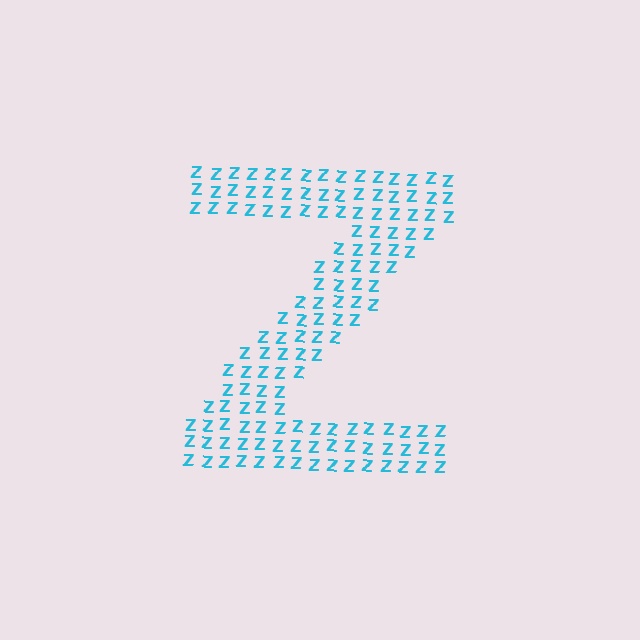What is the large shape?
The large shape is the letter Z.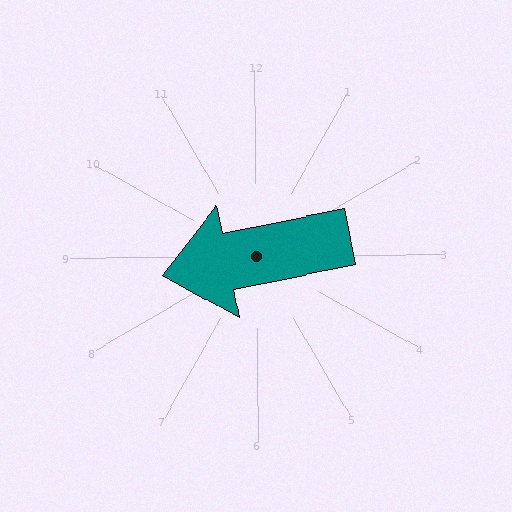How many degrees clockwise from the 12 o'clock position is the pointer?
Approximately 259 degrees.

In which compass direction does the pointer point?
West.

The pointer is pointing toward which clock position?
Roughly 9 o'clock.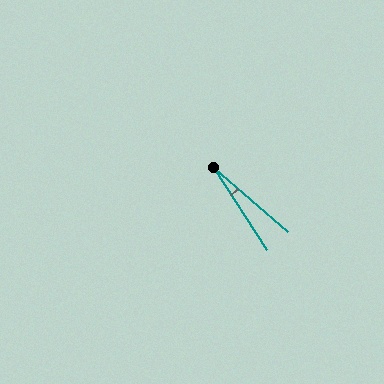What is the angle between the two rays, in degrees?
Approximately 17 degrees.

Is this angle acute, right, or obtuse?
It is acute.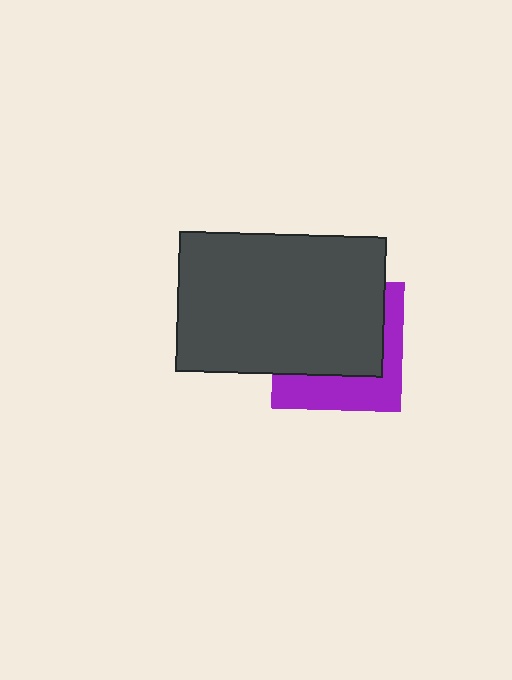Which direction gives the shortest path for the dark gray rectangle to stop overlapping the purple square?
Moving toward the upper-left gives the shortest separation.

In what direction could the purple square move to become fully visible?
The purple square could move toward the lower-right. That would shift it out from behind the dark gray rectangle entirely.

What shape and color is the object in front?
The object in front is a dark gray rectangle.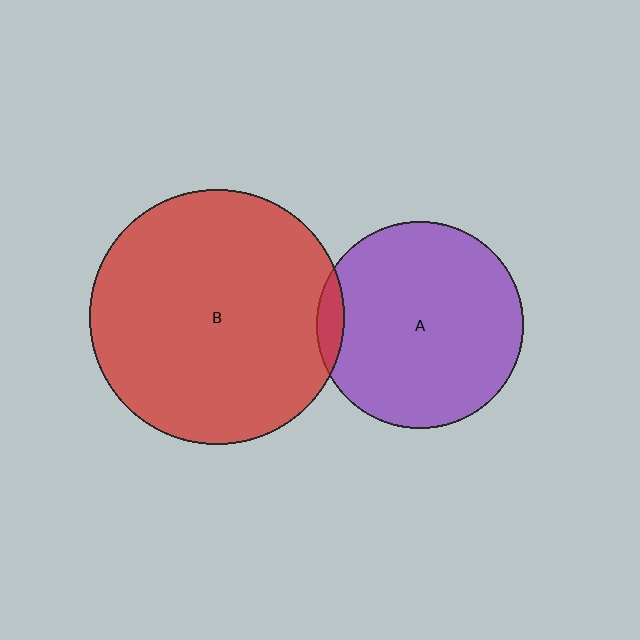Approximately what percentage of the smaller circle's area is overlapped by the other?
Approximately 5%.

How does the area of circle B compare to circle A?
Approximately 1.5 times.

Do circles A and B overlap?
Yes.